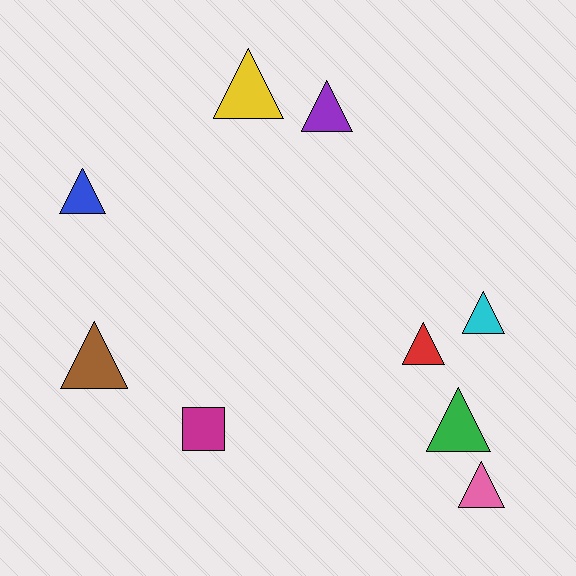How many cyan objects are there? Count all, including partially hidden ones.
There is 1 cyan object.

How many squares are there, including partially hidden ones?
There is 1 square.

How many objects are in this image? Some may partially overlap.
There are 9 objects.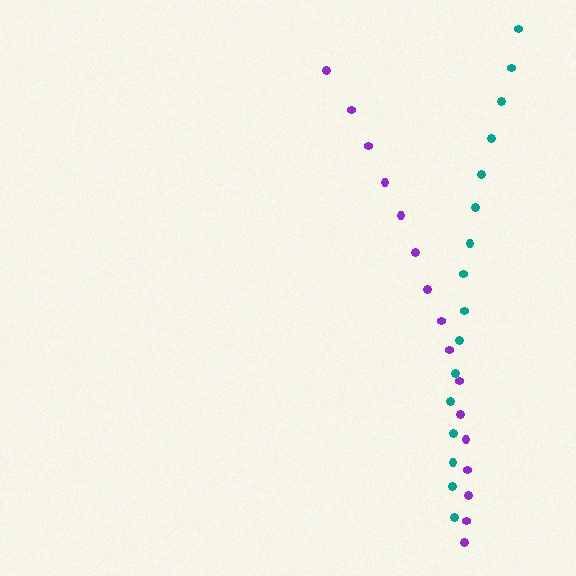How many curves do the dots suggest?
There are 2 distinct paths.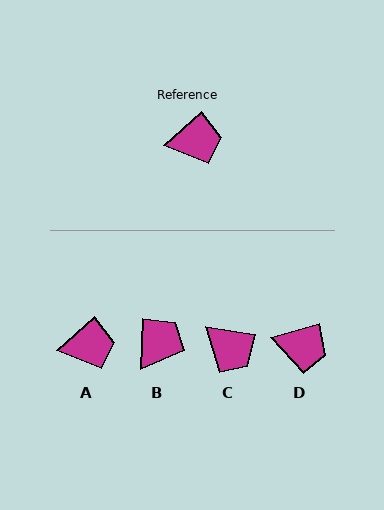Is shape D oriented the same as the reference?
No, it is off by about 26 degrees.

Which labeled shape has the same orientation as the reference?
A.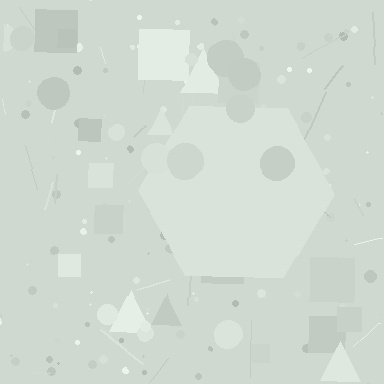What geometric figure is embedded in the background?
A hexagon is embedded in the background.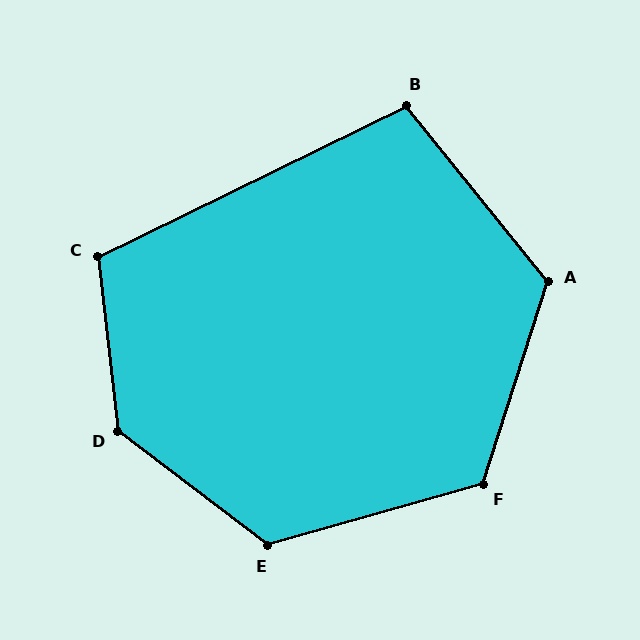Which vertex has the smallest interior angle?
B, at approximately 103 degrees.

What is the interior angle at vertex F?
Approximately 124 degrees (obtuse).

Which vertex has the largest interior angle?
D, at approximately 134 degrees.